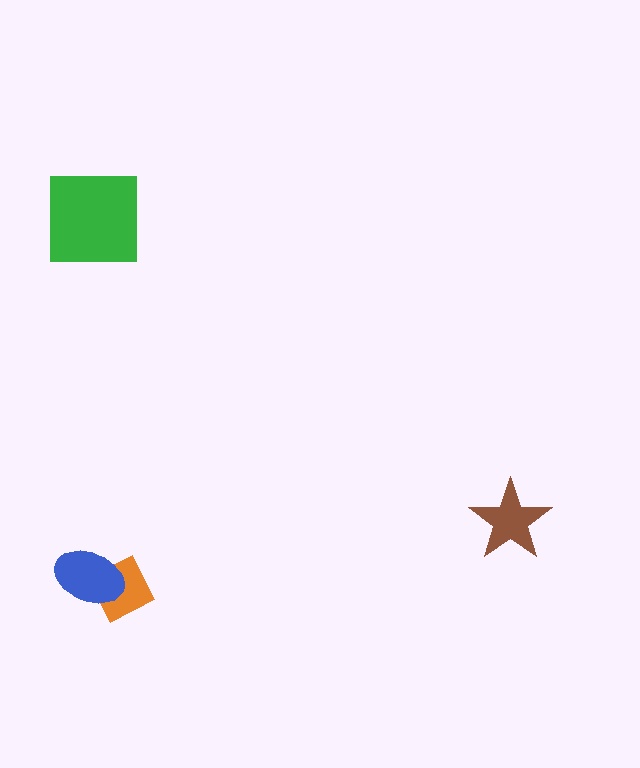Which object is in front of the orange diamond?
The blue ellipse is in front of the orange diamond.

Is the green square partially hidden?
No, no other shape covers it.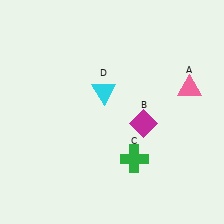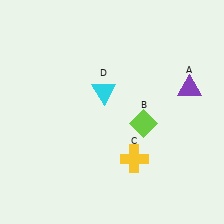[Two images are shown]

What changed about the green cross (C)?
In Image 1, C is green. In Image 2, it changed to yellow.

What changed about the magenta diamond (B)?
In Image 1, B is magenta. In Image 2, it changed to lime.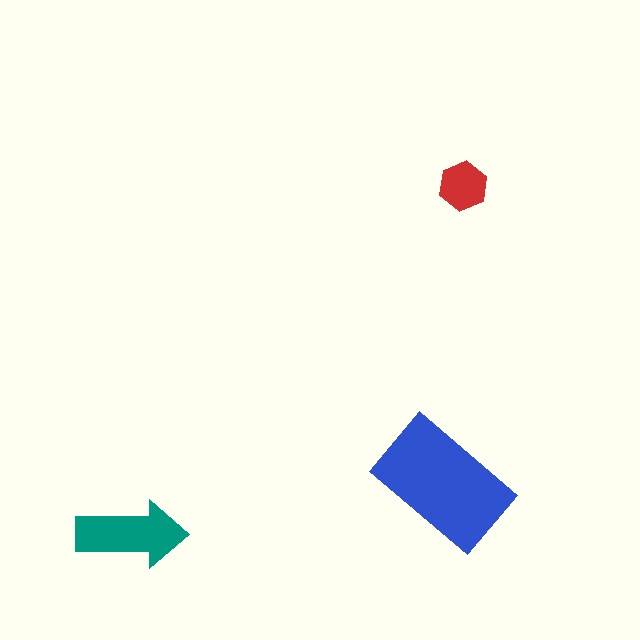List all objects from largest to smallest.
The blue rectangle, the teal arrow, the red hexagon.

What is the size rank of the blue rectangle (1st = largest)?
1st.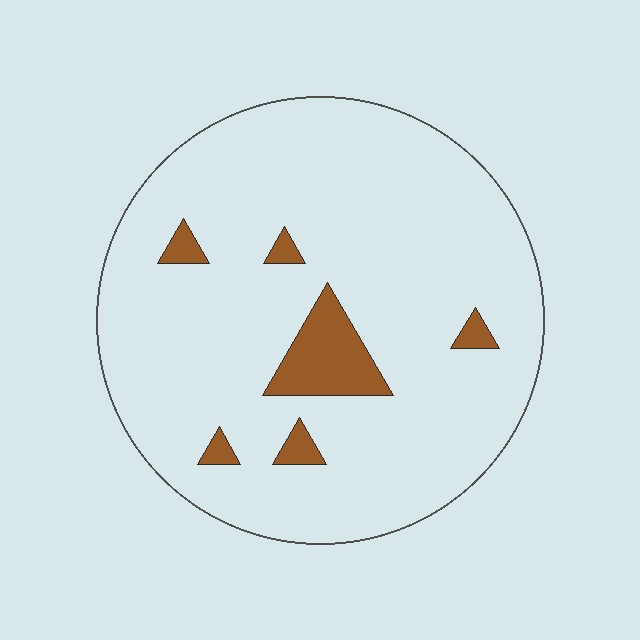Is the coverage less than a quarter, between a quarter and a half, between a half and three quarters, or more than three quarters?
Less than a quarter.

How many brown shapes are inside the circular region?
6.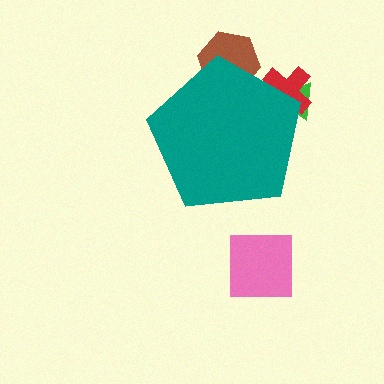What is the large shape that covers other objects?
A teal pentagon.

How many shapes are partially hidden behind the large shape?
3 shapes are partially hidden.